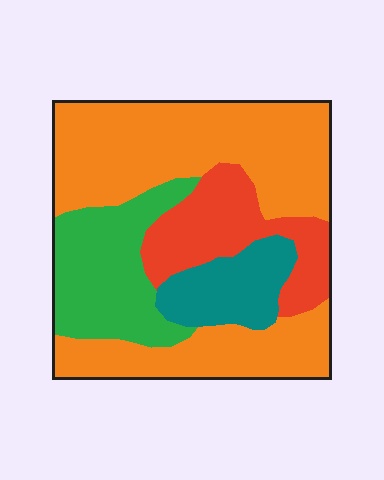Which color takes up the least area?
Teal, at roughly 10%.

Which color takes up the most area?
Orange, at roughly 50%.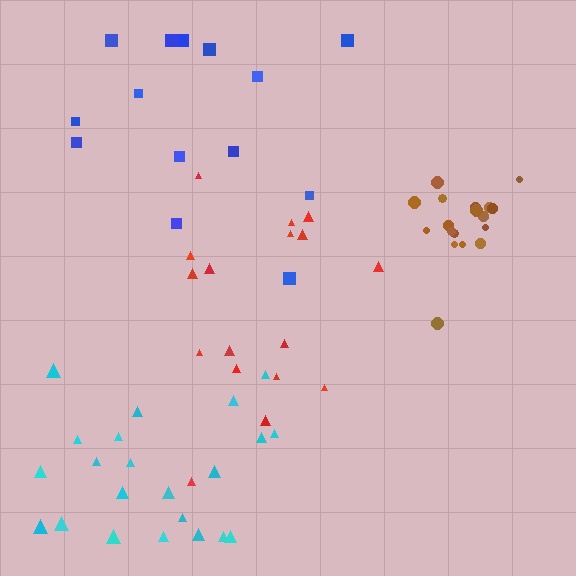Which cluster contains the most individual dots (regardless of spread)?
Cyan (22).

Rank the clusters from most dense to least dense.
brown, cyan, red, blue.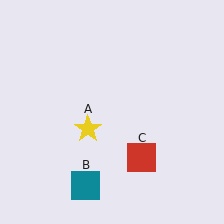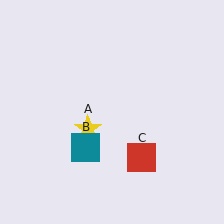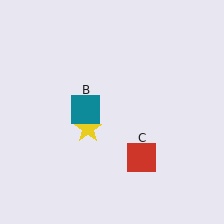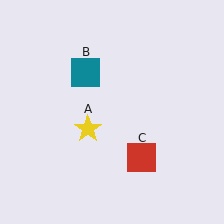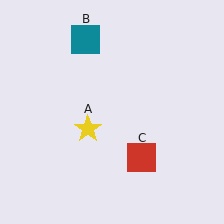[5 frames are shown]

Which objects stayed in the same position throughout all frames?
Yellow star (object A) and red square (object C) remained stationary.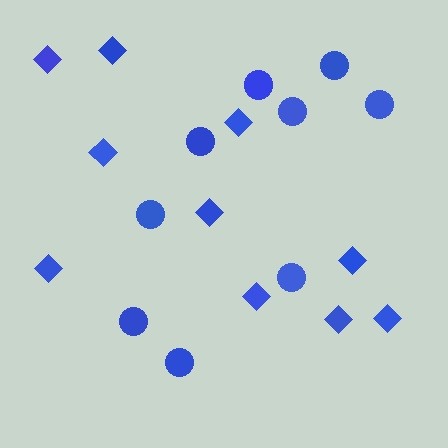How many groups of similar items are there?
There are 2 groups: one group of circles (9) and one group of diamonds (10).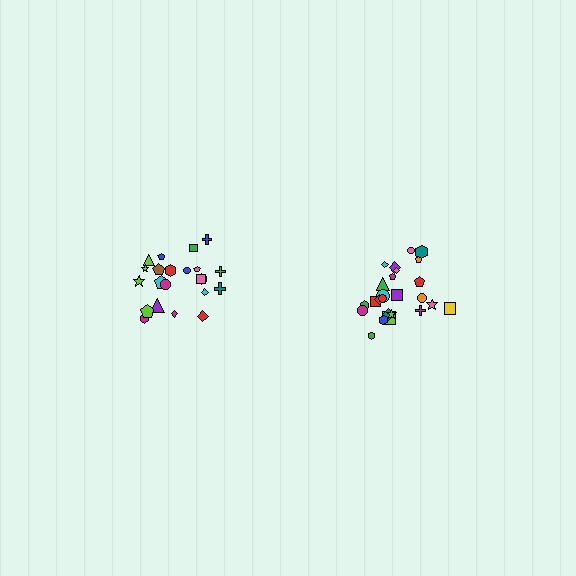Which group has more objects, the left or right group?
The right group.